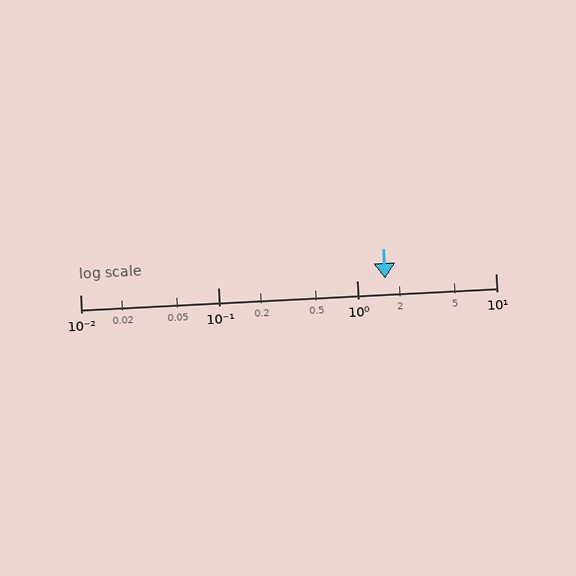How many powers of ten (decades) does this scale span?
The scale spans 3 decades, from 0.01 to 10.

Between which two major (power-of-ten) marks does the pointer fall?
The pointer is between 1 and 10.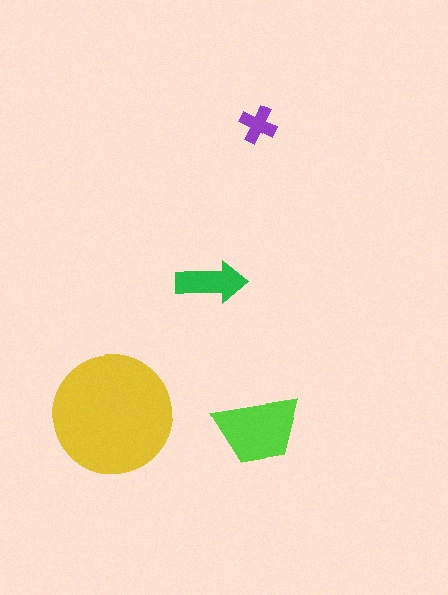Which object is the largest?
The yellow circle.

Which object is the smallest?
The purple cross.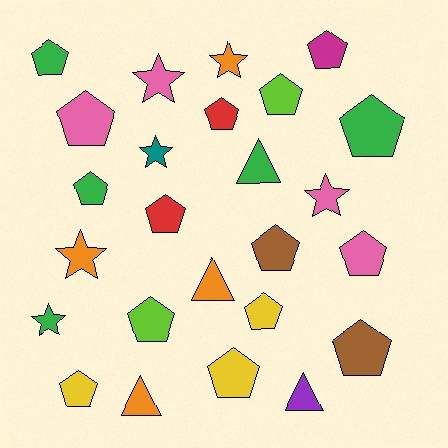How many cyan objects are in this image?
There are no cyan objects.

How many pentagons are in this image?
There are 15 pentagons.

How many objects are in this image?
There are 25 objects.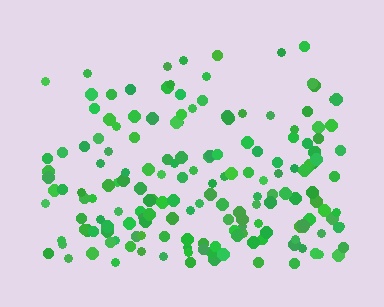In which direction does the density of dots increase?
From top to bottom, with the bottom side densest.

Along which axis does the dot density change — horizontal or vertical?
Vertical.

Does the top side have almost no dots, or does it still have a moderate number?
Still a moderate number, just noticeably fewer than the bottom.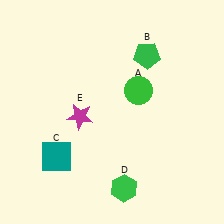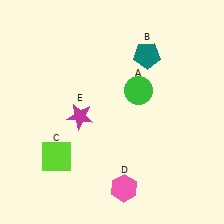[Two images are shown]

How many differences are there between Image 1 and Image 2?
There are 3 differences between the two images.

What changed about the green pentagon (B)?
In Image 1, B is green. In Image 2, it changed to teal.